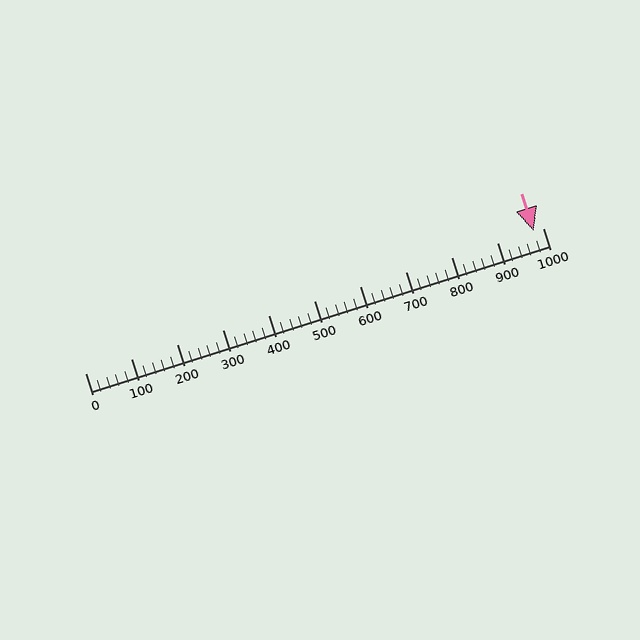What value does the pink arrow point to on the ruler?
The pink arrow points to approximately 980.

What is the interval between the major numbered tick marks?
The major tick marks are spaced 100 units apart.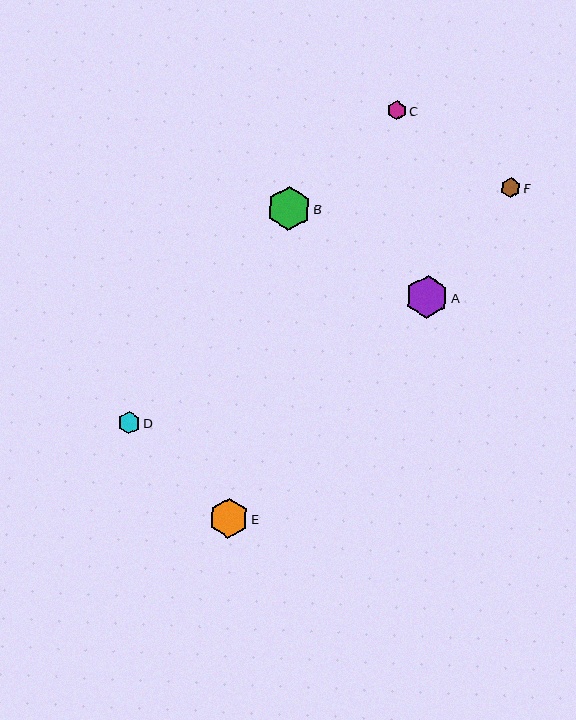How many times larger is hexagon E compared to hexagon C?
Hexagon E is approximately 2.1 times the size of hexagon C.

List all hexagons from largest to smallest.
From largest to smallest: B, A, E, D, F, C.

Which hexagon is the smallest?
Hexagon C is the smallest with a size of approximately 19 pixels.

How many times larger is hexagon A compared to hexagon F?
Hexagon A is approximately 2.1 times the size of hexagon F.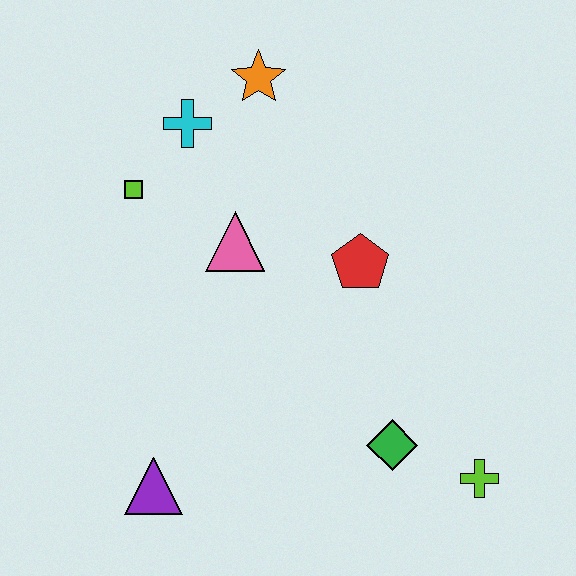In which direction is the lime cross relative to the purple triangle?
The lime cross is to the right of the purple triangle.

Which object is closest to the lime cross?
The green diamond is closest to the lime cross.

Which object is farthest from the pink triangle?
The lime cross is farthest from the pink triangle.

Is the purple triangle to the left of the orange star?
Yes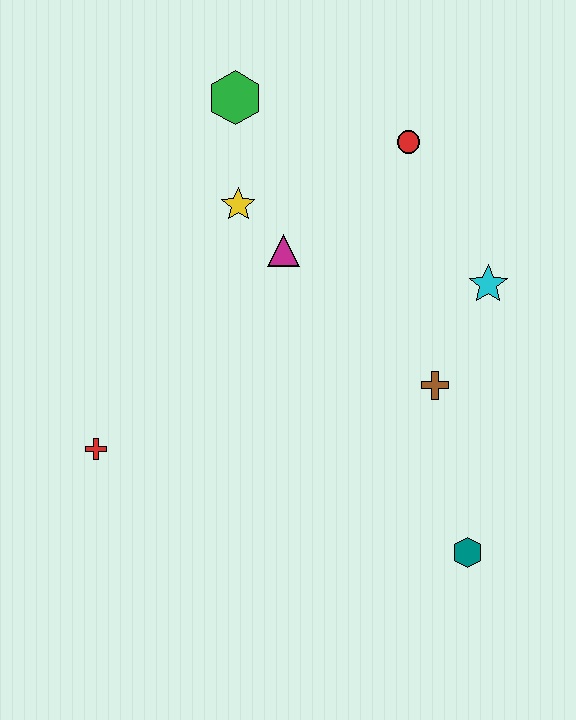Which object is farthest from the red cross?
The red circle is farthest from the red cross.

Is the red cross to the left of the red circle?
Yes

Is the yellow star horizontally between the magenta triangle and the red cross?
Yes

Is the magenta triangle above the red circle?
No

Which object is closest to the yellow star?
The magenta triangle is closest to the yellow star.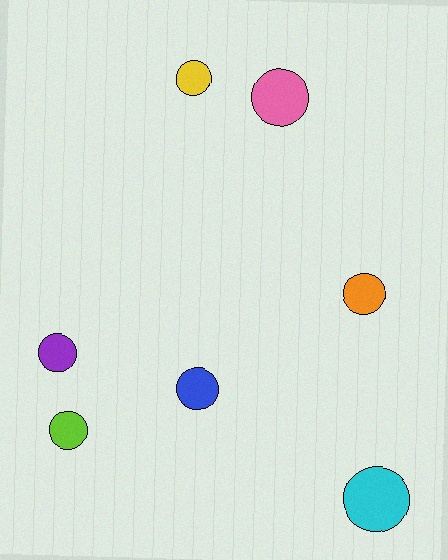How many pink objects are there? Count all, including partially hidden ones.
There is 1 pink object.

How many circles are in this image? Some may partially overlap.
There are 7 circles.